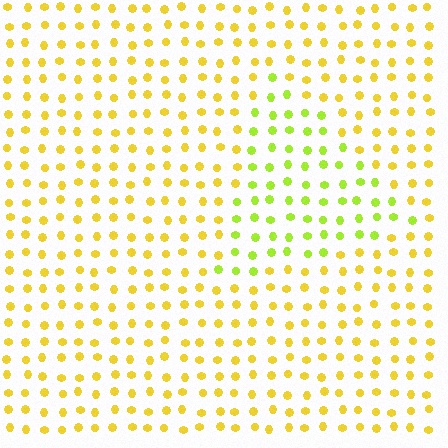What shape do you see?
I see a triangle.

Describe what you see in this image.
The image is filled with small yellow elements in a uniform arrangement. A triangle-shaped region is visible where the elements are tinted to a slightly different hue, forming a subtle color boundary.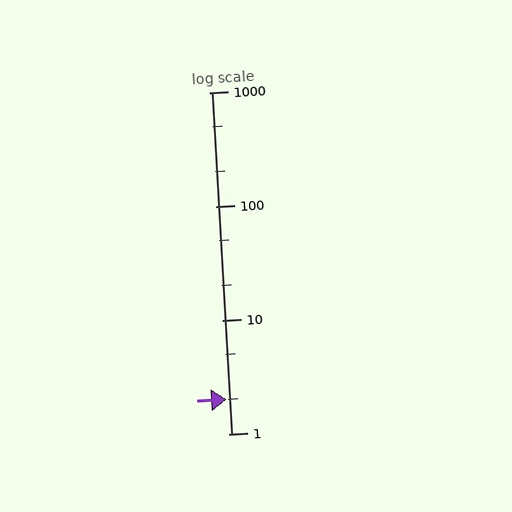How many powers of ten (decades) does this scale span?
The scale spans 3 decades, from 1 to 1000.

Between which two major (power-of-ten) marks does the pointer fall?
The pointer is between 1 and 10.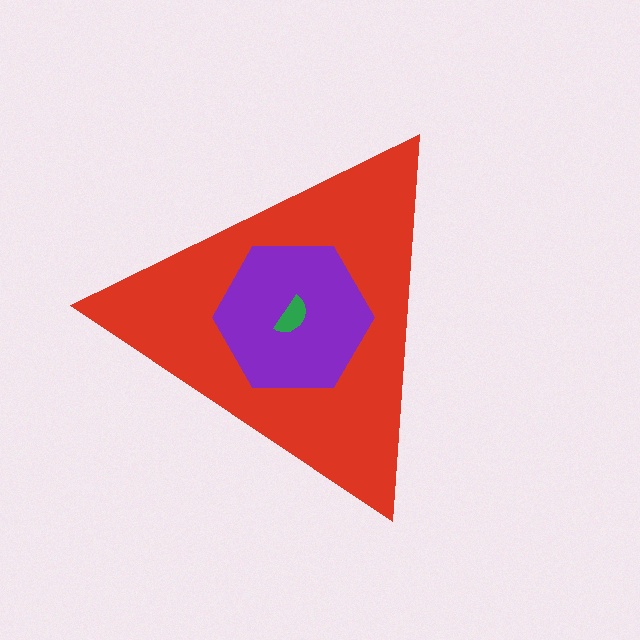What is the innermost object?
The green semicircle.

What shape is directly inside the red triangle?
The purple hexagon.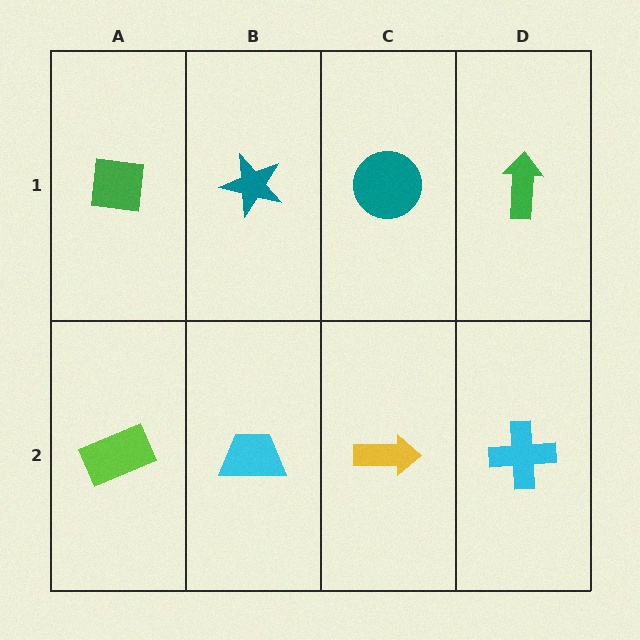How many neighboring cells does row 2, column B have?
3.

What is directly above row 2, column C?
A teal circle.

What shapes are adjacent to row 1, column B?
A cyan trapezoid (row 2, column B), a green square (row 1, column A), a teal circle (row 1, column C).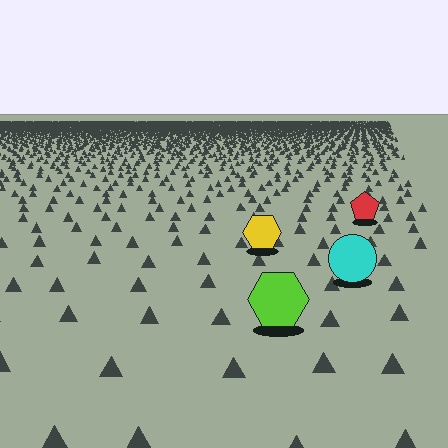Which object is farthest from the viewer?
The red pentagon is farthest from the viewer. It appears smaller and the ground texture around it is denser.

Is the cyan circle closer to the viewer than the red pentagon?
Yes. The cyan circle is closer — you can tell from the texture gradient: the ground texture is coarser near it.